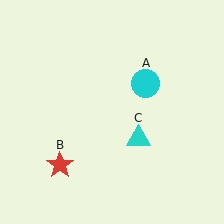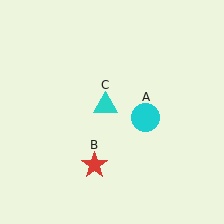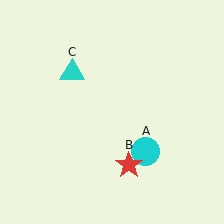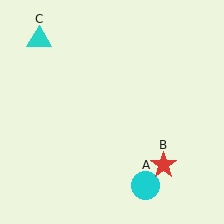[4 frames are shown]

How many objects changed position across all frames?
3 objects changed position: cyan circle (object A), red star (object B), cyan triangle (object C).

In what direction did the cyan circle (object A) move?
The cyan circle (object A) moved down.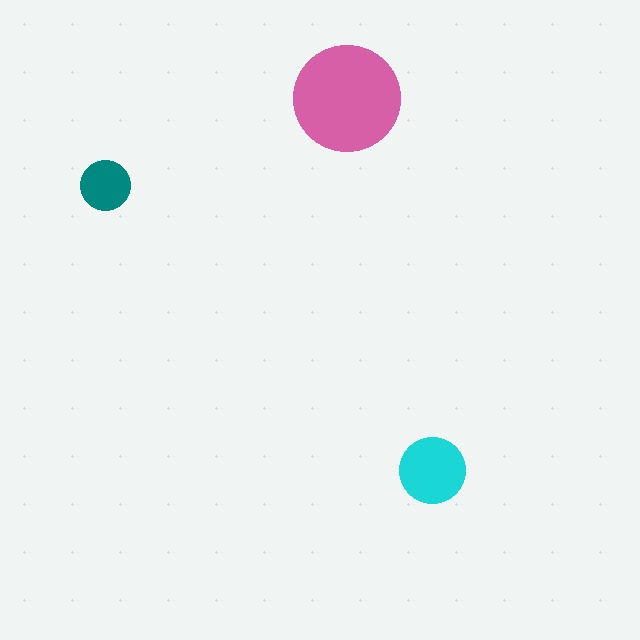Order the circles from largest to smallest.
the pink one, the cyan one, the teal one.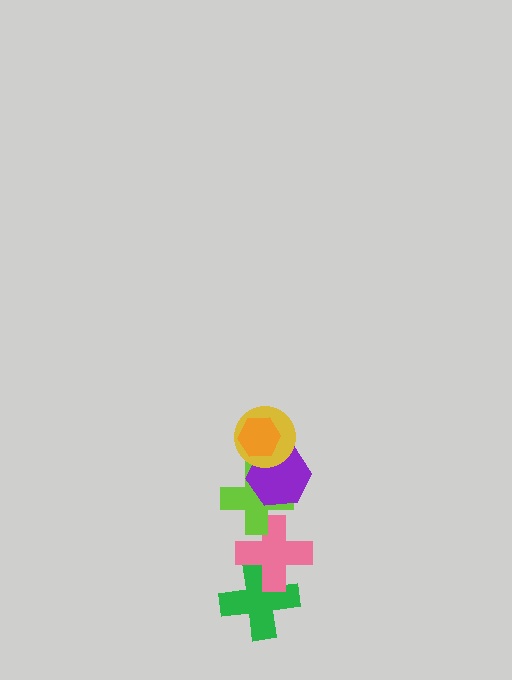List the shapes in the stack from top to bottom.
From top to bottom: the orange hexagon, the yellow circle, the purple hexagon, the lime cross, the pink cross, the green cross.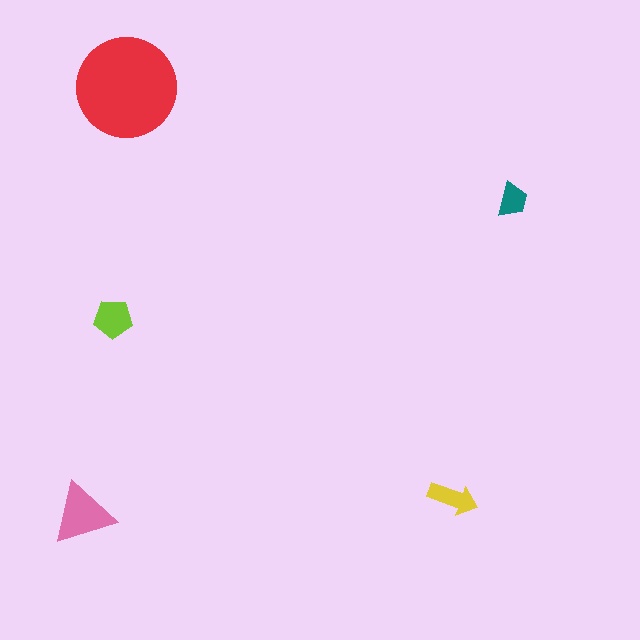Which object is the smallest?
The teal trapezoid.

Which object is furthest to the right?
The teal trapezoid is rightmost.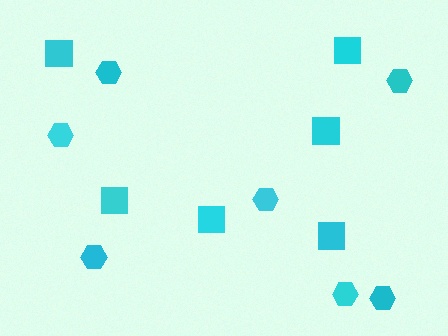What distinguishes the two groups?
There are 2 groups: one group of hexagons (7) and one group of squares (6).